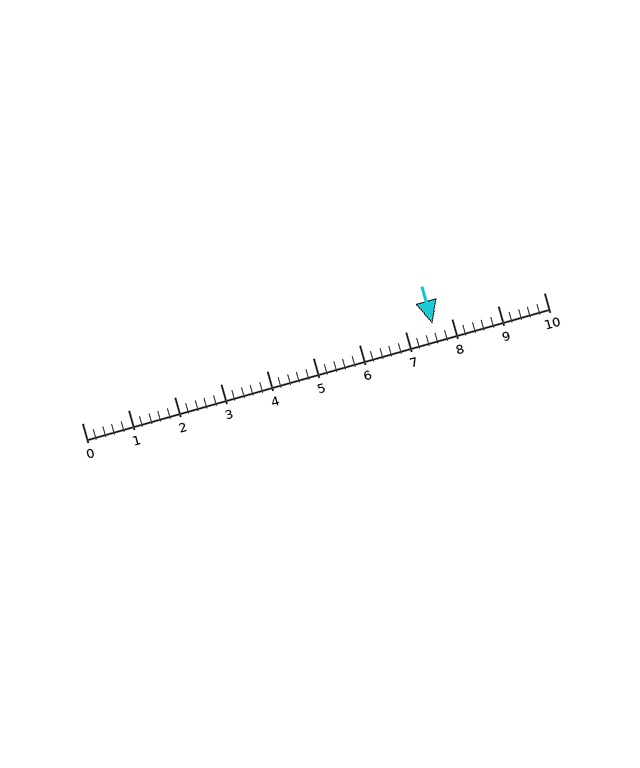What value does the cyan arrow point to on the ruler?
The cyan arrow points to approximately 7.6.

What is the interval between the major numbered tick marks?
The major tick marks are spaced 1 units apart.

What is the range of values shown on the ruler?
The ruler shows values from 0 to 10.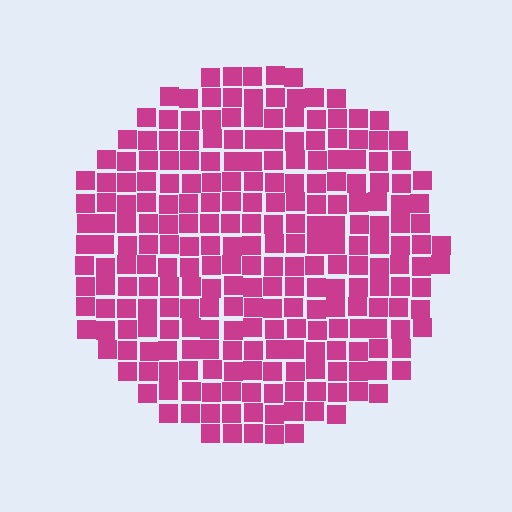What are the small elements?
The small elements are squares.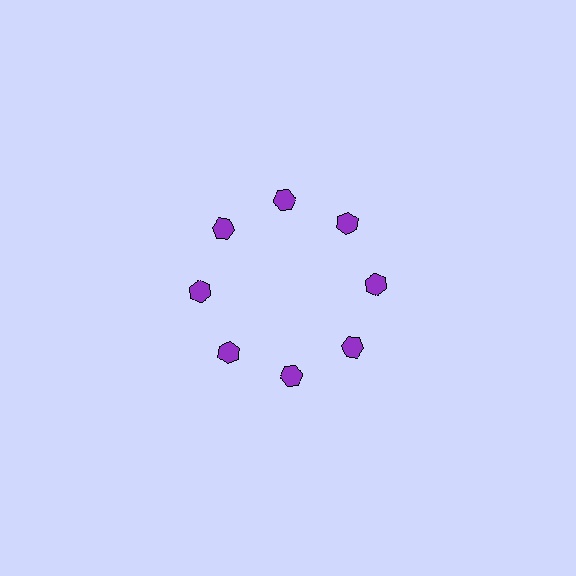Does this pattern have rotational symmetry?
Yes, this pattern has 8-fold rotational symmetry. It looks the same after rotating 45 degrees around the center.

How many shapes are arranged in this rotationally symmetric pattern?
There are 8 shapes, arranged in 8 groups of 1.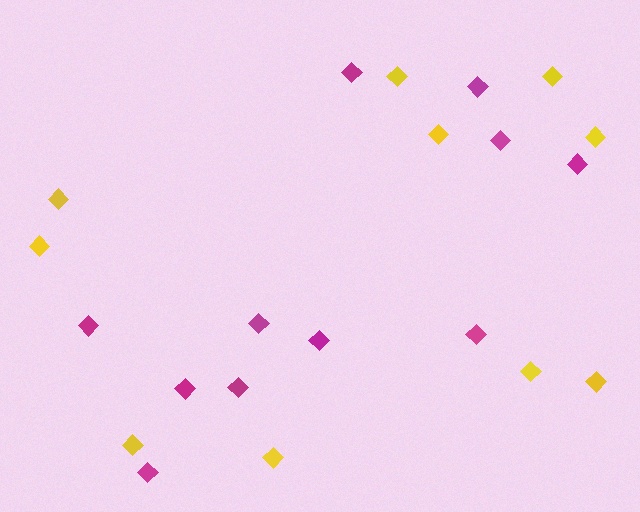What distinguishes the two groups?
There are 2 groups: one group of yellow diamonds (10) and one group of magenta diamonds (11).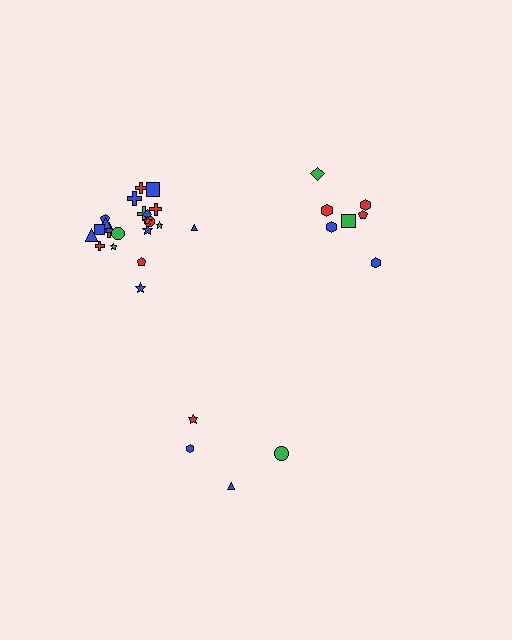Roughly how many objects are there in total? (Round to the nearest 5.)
Roughly 35 objects in total.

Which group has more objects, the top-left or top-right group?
The top-left group.